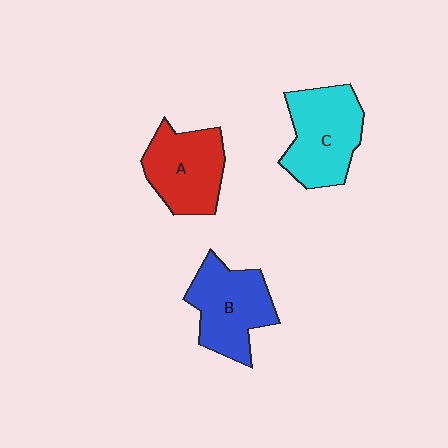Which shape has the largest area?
Shape C (cyan).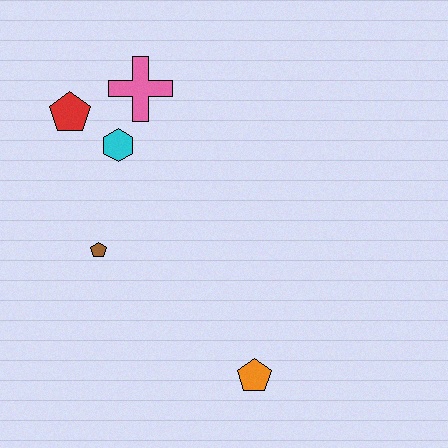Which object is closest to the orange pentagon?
The brown pentagon is closest to the orange pentagon.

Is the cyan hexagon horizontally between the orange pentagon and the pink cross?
No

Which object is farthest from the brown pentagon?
The orange pentagon is farthest from the brown pentagon.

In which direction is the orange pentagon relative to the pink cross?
The orange pentagon is below the pink cross.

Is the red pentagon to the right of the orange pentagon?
No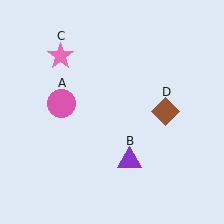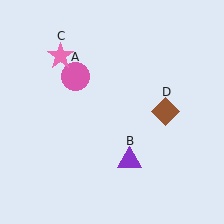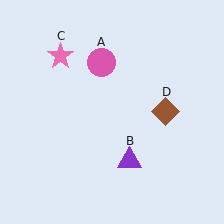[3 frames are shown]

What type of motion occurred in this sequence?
The pink circle (object A) rotated clockwise around the center of the scene.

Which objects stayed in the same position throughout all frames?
Purple triangle (object B) and pink star (object C) and brown diamond (object D) remained stationary.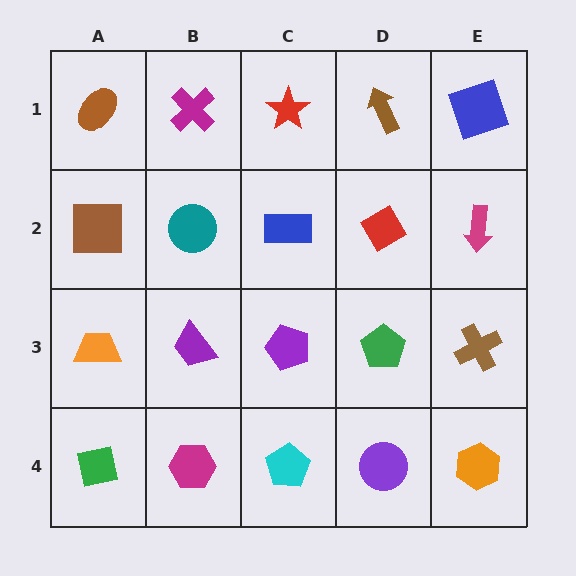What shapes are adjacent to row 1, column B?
A teal circle (row 2, column B), a brown ellipse (row 1, column A), a red star (row 1, column C).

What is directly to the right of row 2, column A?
A teal circle.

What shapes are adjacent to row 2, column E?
A blue square (row 1, column E), a brown cross (row 3, column E), a red diamond (row 2, column D).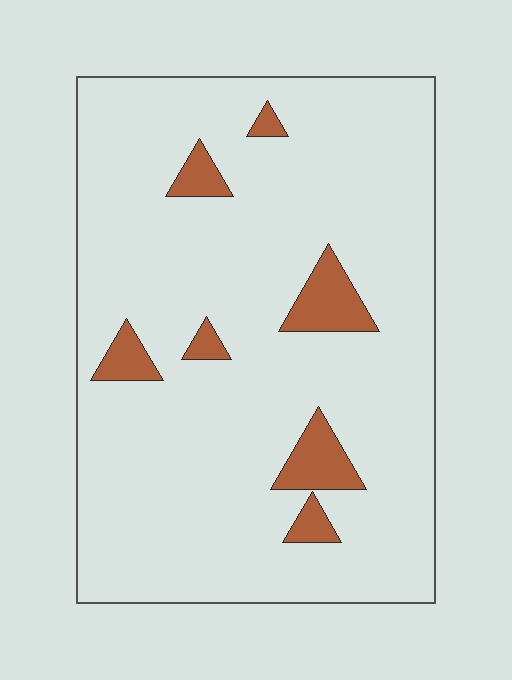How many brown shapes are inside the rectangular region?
7.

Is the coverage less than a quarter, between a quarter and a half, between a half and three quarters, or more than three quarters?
Less than a quarter.